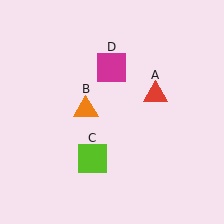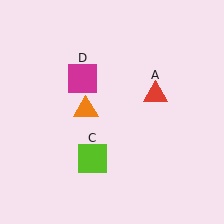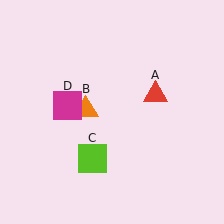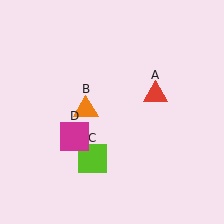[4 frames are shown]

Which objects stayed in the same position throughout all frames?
Red triangle (object A) and orange triangle (object B) and lime square (object C) remained stationary.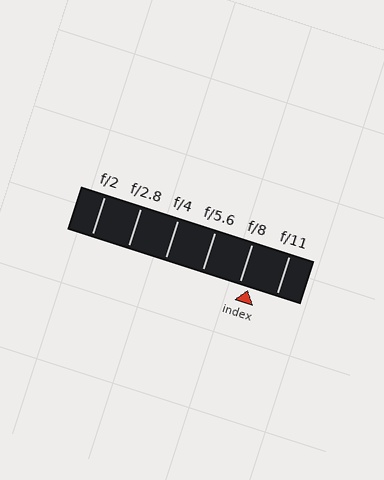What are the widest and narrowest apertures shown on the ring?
The widest aperture shown is f/2 and the narrowest is f/11.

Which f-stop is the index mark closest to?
The index mark is closest to f/8.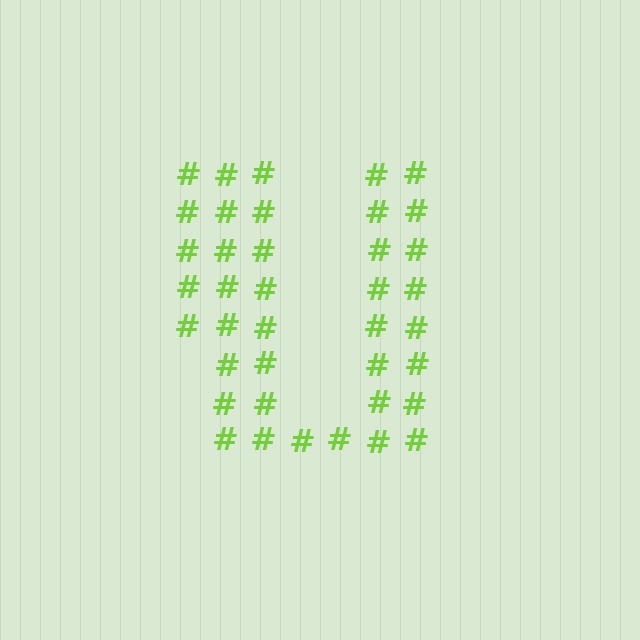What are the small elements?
The small elements are hash symbols.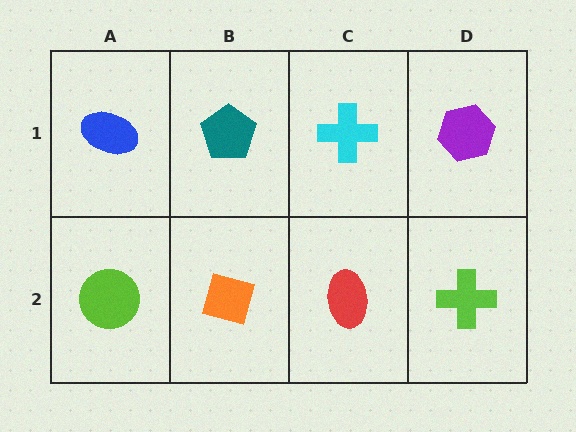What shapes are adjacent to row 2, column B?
A teal pentagon (row 1, column B), a lime circle (row 2, column A), a red ellipse (row 2, column C).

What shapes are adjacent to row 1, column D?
A lime cross (row 2, column D), a cyan cross (row 1, column C).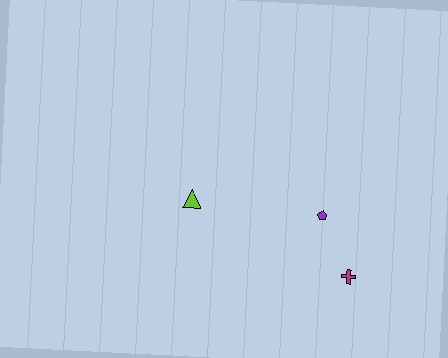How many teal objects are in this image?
There are no teal objects.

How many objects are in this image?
There are 3 objects.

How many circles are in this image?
There are no circles.